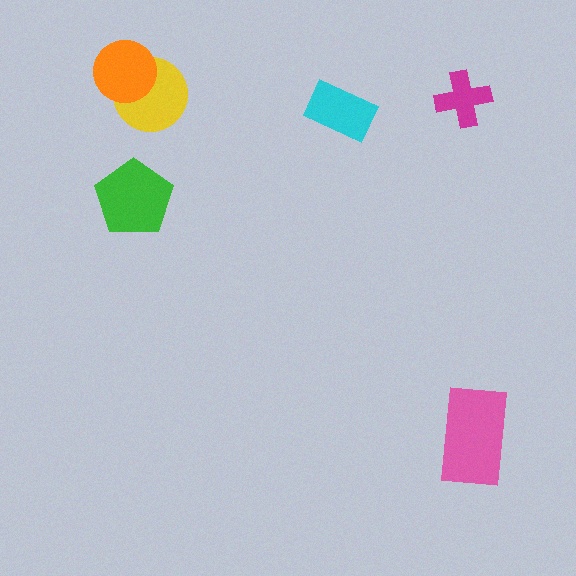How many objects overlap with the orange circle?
1 object overlaps with the orange circle.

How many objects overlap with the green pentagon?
0 objects overlap with the green pentagon.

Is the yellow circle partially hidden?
Yes, it is partially covered by another shape.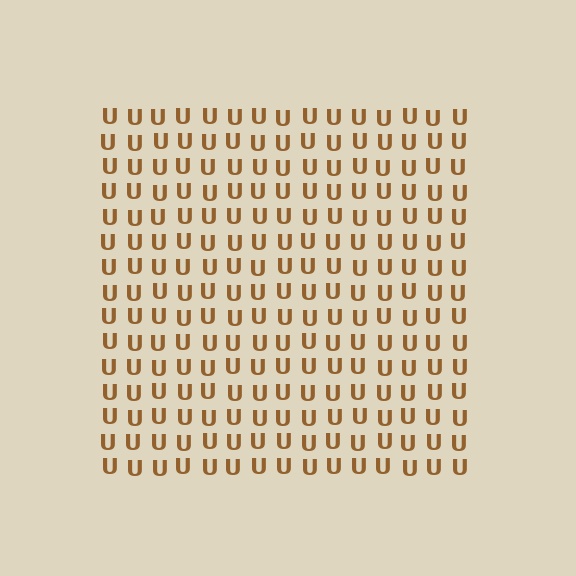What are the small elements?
The small elements are letter U's.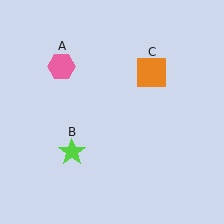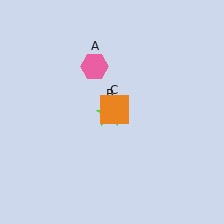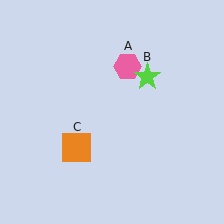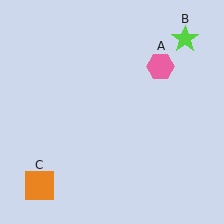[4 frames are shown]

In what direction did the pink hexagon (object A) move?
The pink hexagon (object A) moved right.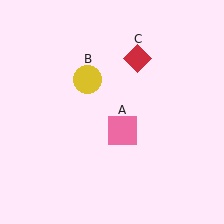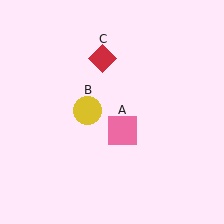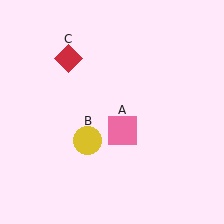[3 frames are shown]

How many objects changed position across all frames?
2 objects changed position: yellow circle (object B), red diamond (object C).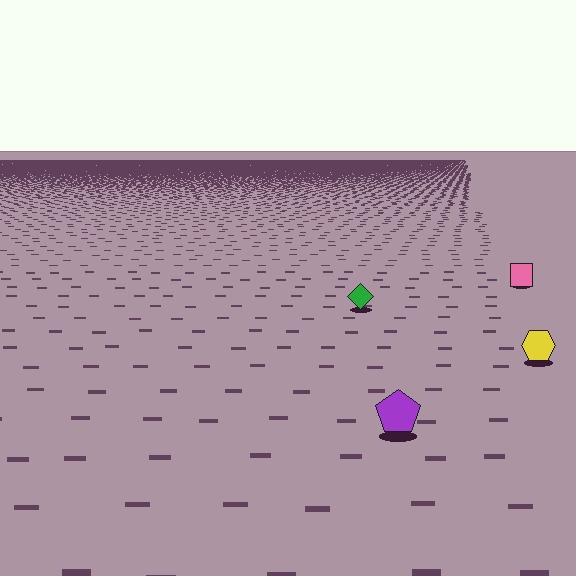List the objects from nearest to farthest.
From nearest to farthest: the purple pentagon, the yellow hexagon, the green diamond, the pink square.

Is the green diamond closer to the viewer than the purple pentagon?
No. The purple pentagon is closer — you can tell from the texture gradient: the ground texture is coarser near it.